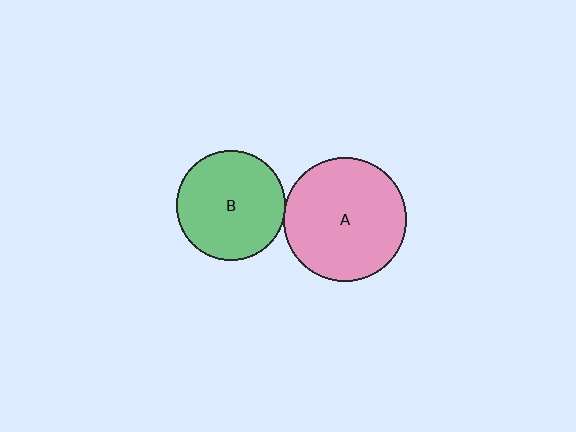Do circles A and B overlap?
Yes.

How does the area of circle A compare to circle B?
Approximately 1.3 times.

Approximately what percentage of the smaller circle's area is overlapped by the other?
Approximately 5%.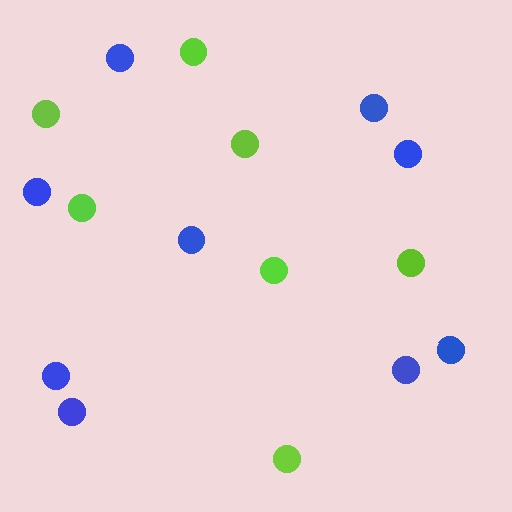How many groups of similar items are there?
There are 2 groups: one group of lime circles (7) and one group of blue circles (9).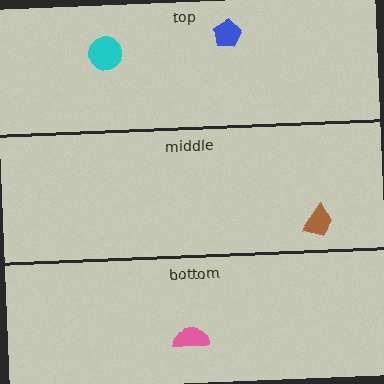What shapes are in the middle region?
The brown trapezoid.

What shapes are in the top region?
The cyan circle, the blue pentagon.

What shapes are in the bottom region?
The pink semicircle.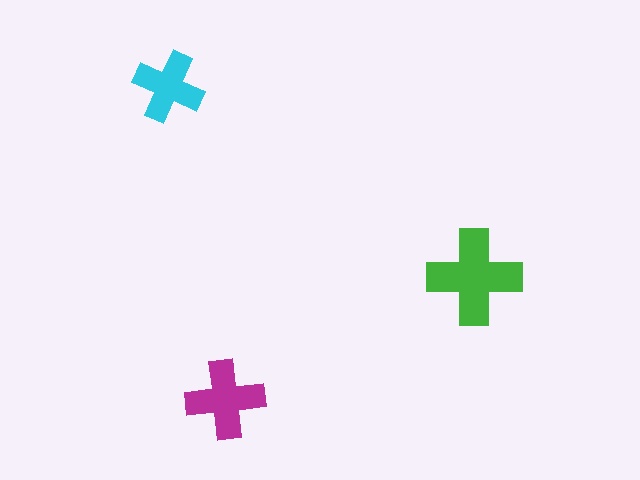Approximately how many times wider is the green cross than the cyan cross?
About 1.5 times wider.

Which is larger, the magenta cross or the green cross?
The green one.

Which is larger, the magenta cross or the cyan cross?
The magenta one.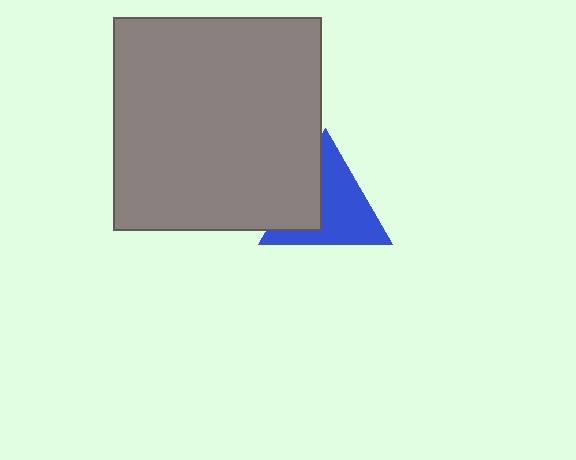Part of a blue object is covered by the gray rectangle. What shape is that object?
It is a triangle.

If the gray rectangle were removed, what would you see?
You would see the complete blue triangle.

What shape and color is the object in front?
The object in front is a gray rectangle.